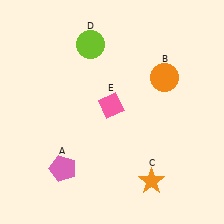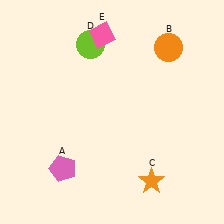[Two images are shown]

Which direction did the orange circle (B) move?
The orange circle (B) moved up.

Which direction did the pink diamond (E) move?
The pink diamond (E) moved up.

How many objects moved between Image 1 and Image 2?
2 objects moved between the two images.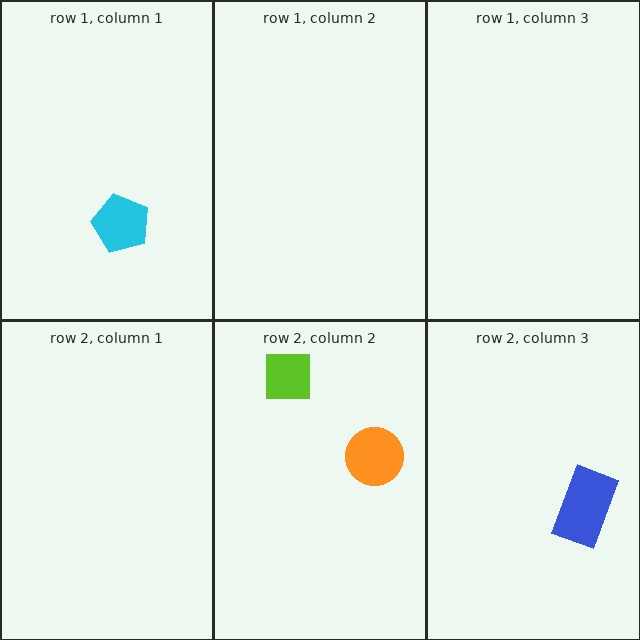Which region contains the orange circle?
The row 2, column 2 region.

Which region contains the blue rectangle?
The row 2, column 3 region.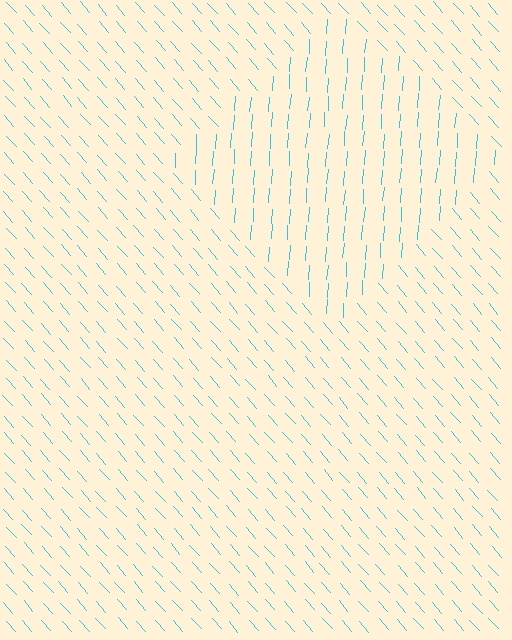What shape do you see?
I see a diamond.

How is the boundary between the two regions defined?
The boundary is defined purely by a change in line orientation (approximately 45 degrees difference). All lines are the same color and thickness.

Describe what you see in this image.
The image is filled with small cyan line segments. A diamond region in the image has lines oriented differently from the surrounding lines, creating a visible texture boundary.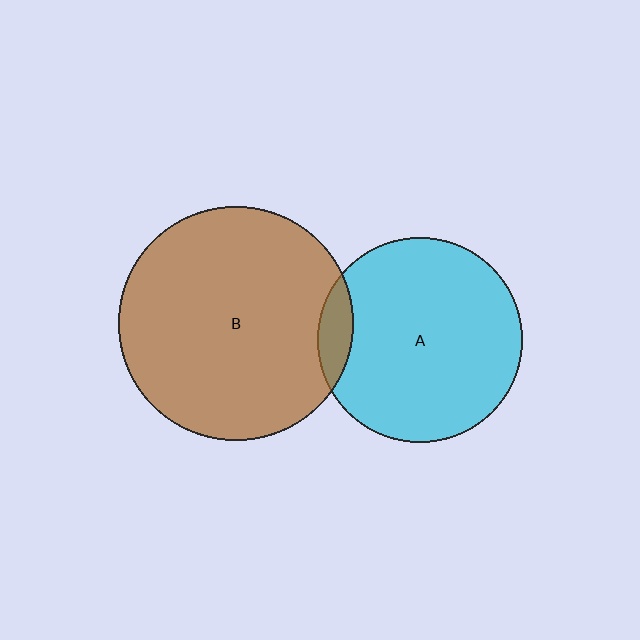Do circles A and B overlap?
Yes.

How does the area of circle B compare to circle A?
Approximately 1.3 times.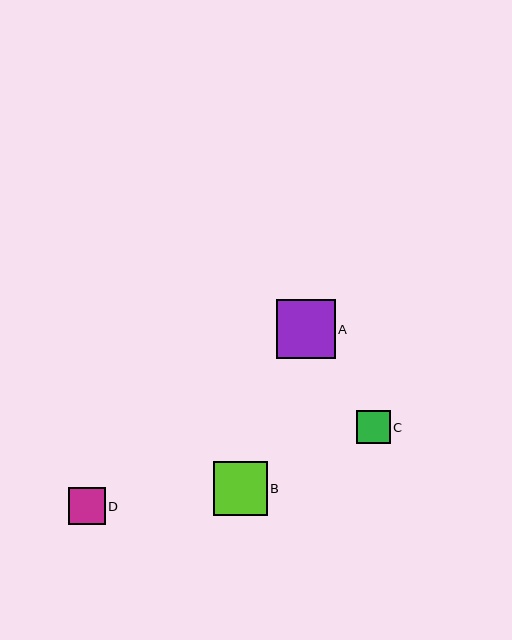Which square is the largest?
Square A is the largest with a size of approximately 59 pixels.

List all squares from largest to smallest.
From largest to smallest: A, B, D, C.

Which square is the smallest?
Square C is the smallest with a size of approximately 33 pixels.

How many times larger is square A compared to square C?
Square A is approximately 1.8 times the size of square C.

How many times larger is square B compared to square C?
Square B is approximately 1.6 times the size of square C.